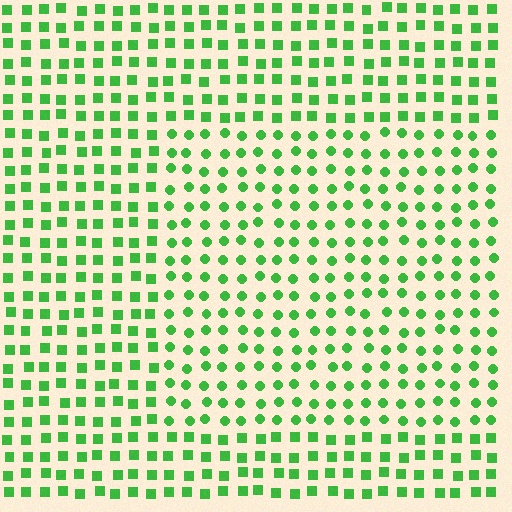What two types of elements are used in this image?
The image uses circles inside the rectangle region and squares outside it.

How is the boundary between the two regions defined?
The boundary is defined by a change in element shape: circles inside vs. squares outside. All elements share the same color and spacing.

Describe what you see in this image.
The image is filled with small green elements arranged in a uniform grid. A rectangle-shaped region contains circles, while the surrounding area contains squares. The boundary is defined purely by the change in element shape.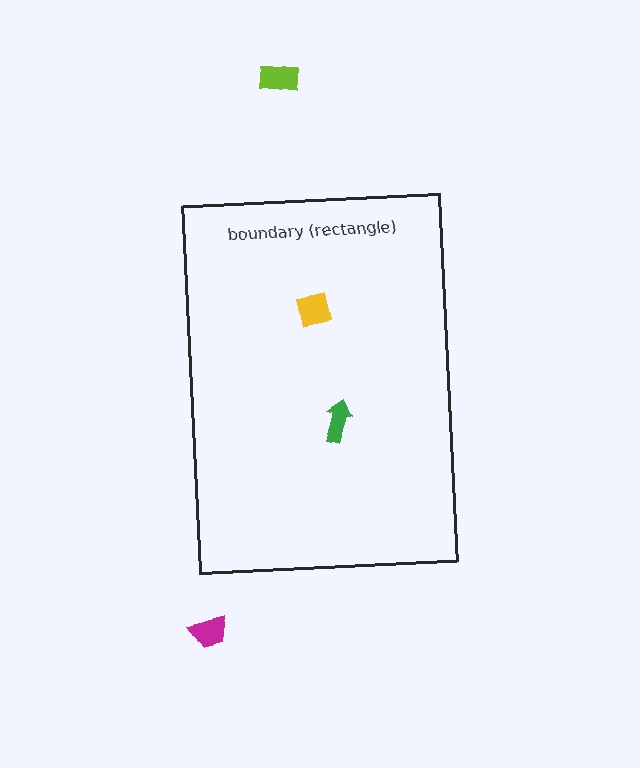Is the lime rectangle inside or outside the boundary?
Outside.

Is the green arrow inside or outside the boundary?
Inside.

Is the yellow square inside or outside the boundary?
Inside.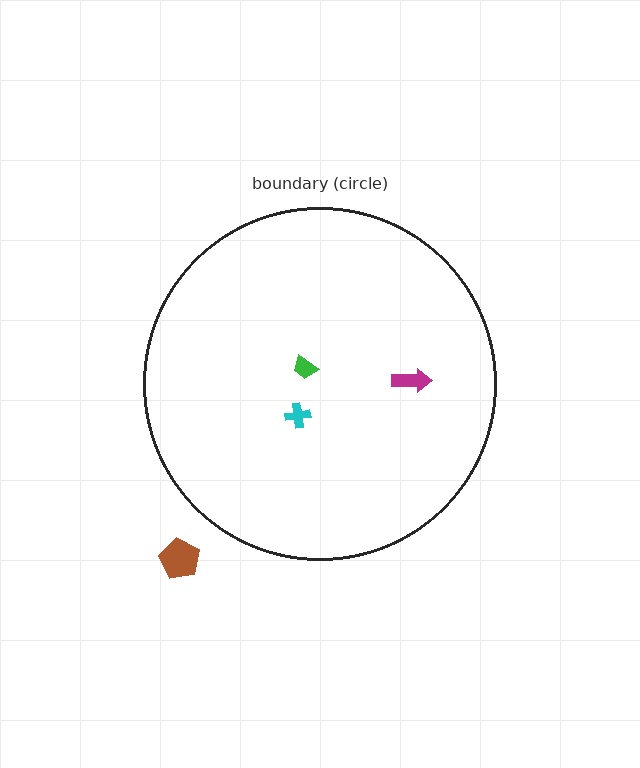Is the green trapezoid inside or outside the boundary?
Inside.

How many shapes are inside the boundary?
3 inside, 1 outside.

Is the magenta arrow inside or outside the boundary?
Inside.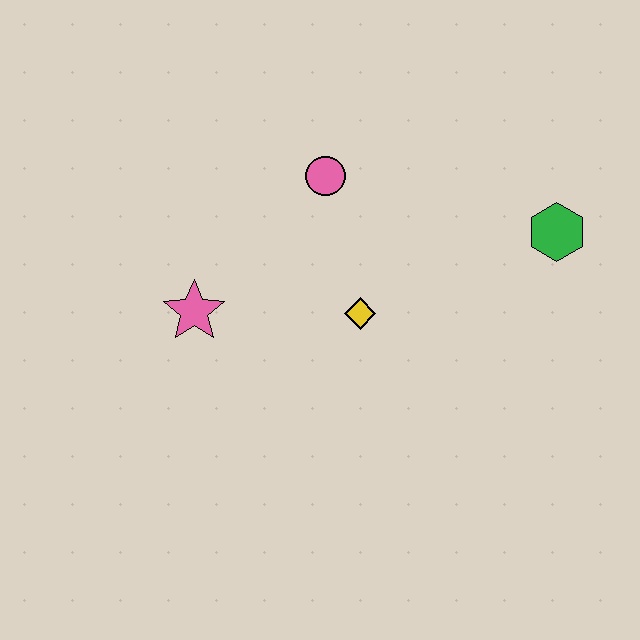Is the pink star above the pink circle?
No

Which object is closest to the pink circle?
The yellow diamond is closest to the pink circle.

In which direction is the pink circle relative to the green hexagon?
The pink circle is to the left of the green hexagon.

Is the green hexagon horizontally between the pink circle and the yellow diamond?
No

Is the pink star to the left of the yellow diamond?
Yes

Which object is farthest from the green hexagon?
The pink star is farthest from the green hexagon.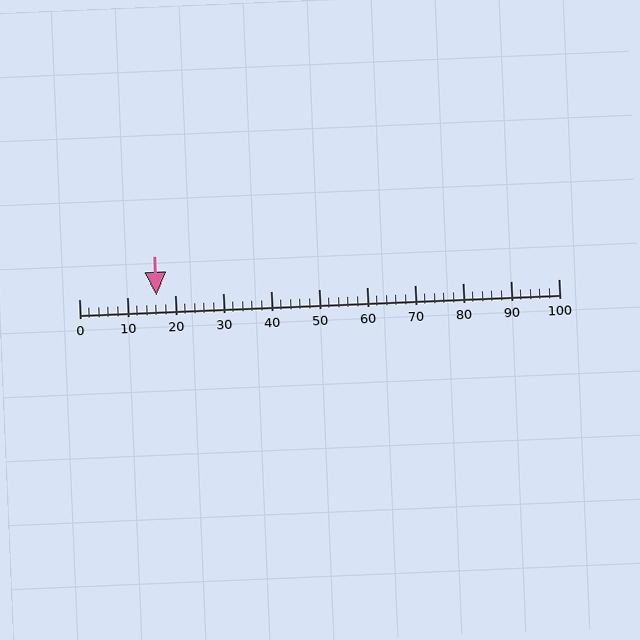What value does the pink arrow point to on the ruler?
The pink arrow points to approximately 16.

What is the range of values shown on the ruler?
The ruler shows values from 0 to 100.